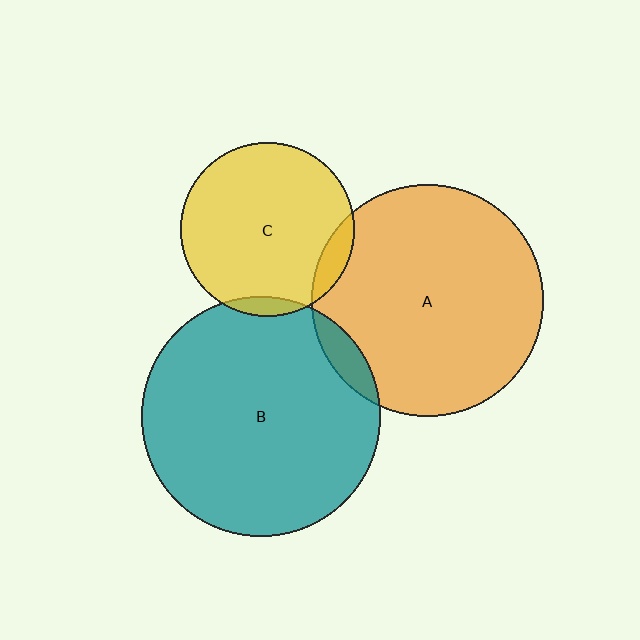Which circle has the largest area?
Circle B (teal).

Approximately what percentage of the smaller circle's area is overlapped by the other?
Approximately 10%.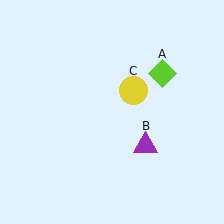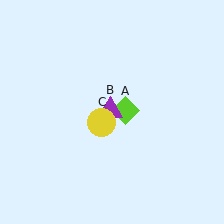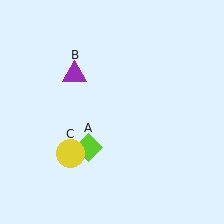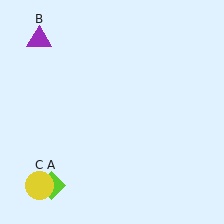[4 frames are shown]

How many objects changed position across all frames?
3 objects changed position: lime diamond (object A), purple triangle (object B), yellow circle (object C).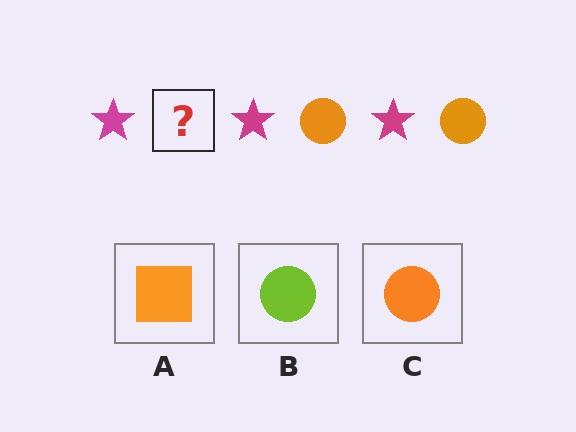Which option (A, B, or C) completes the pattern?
C.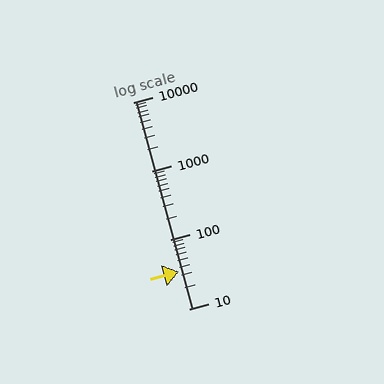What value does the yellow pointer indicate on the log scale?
The pointer indicates approximately 35.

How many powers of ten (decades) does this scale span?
The scale spans 3 decades, from 10 to 10000.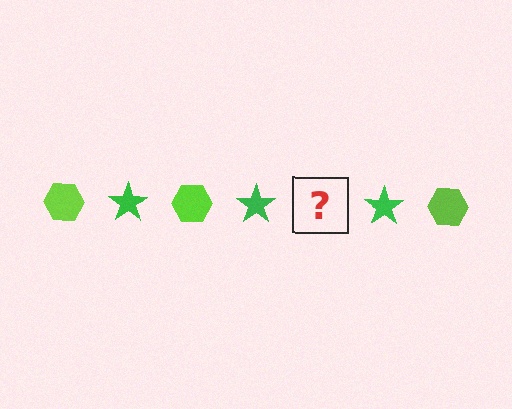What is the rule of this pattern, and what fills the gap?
The rule is that the pattern alternates between lime hexagon and green star. The gap should be filled with a lime hexagon.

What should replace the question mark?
The question mark should be replaced with a lime hexagon.